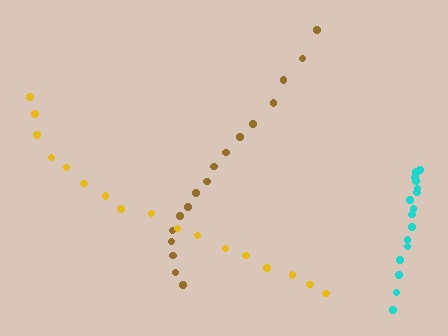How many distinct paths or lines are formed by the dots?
There are 3 distinct paths.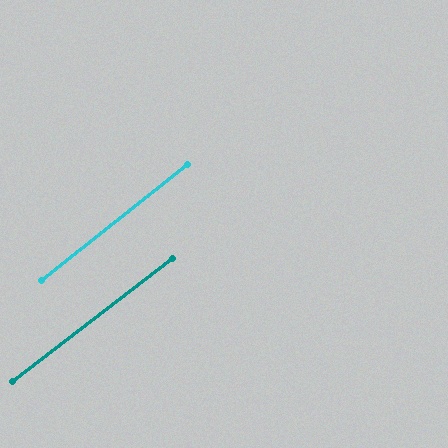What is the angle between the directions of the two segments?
Approximately 1 degree.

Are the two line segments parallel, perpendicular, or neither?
Parallel — their directions differ by only 0.8°.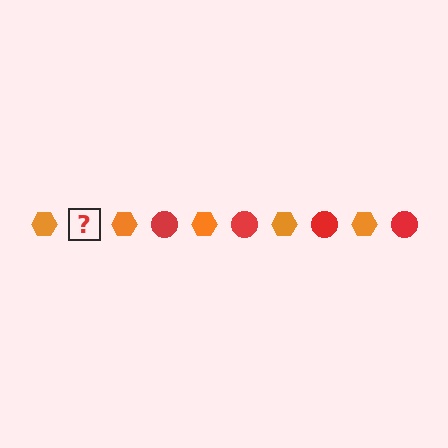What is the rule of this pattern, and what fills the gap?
The rule is that the pattern alternates between orange hexagon and red circle. The gap should be filled with a red circle.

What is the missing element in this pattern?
The missing element is a red circle.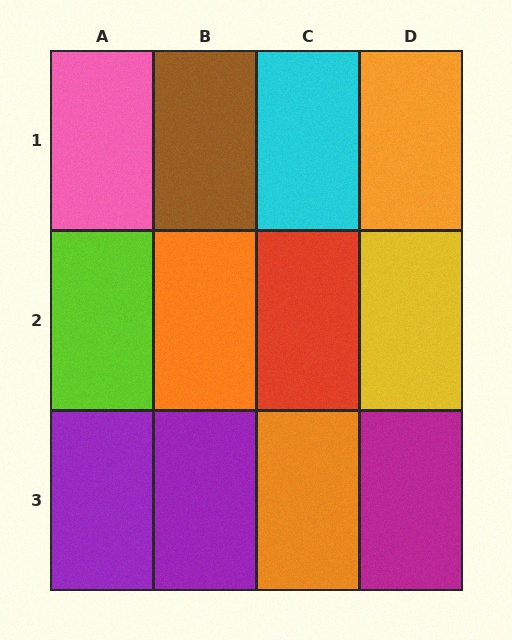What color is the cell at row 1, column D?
Orange.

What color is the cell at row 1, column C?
Cyan.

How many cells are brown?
1 cell is brown.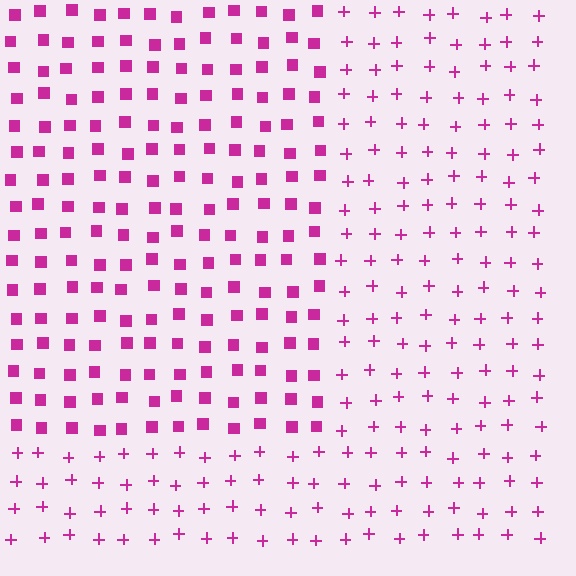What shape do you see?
I see a rectangle.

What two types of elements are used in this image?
The image uses squares inside the rectangle region and plus signs outside it.